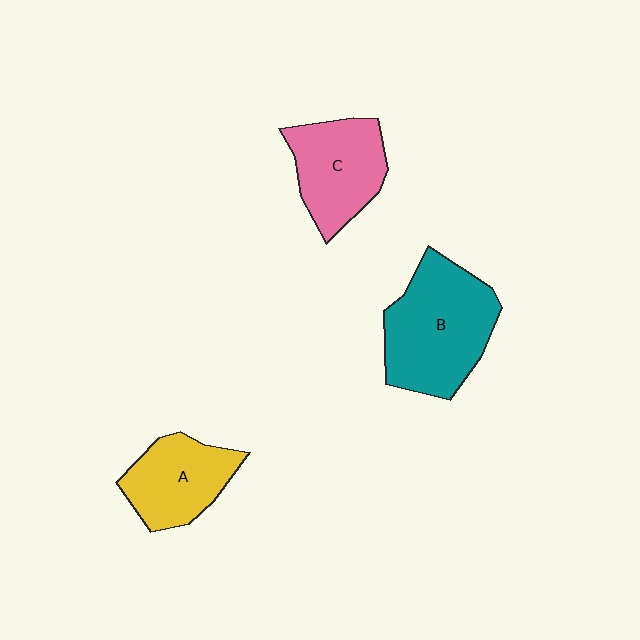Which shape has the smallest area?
Shape A (yellow).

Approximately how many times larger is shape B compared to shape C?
Approximately 1.4 times.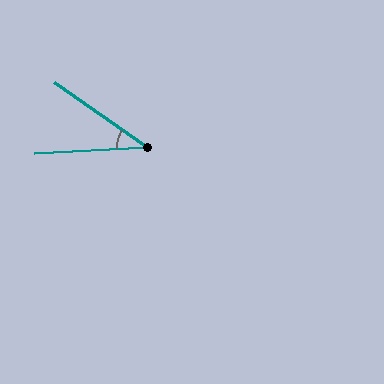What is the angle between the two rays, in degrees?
Approximately 38 degrees.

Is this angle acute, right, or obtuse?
It is acute.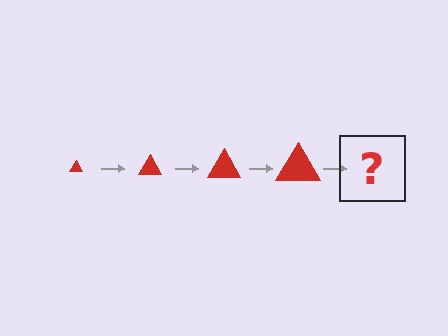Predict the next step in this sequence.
The next step is a red triangle, larger than the previous one.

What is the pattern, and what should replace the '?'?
The pattern is that the triangle gets progressively larger each step. The '?' should be a red triangle, larger than the previous one.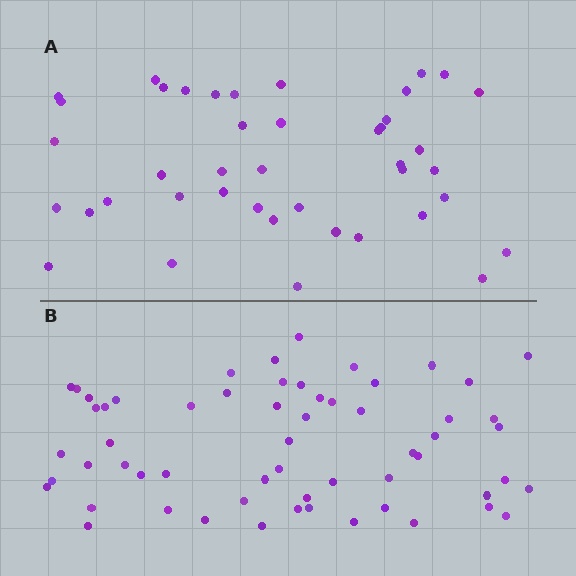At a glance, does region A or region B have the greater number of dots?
Region B (the bottom region) has more dots.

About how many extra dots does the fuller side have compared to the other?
Region B has approximately 15 more dots than region A.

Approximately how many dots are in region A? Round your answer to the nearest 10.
About 40 dots. (The exact count is 42, which rounds to 40.)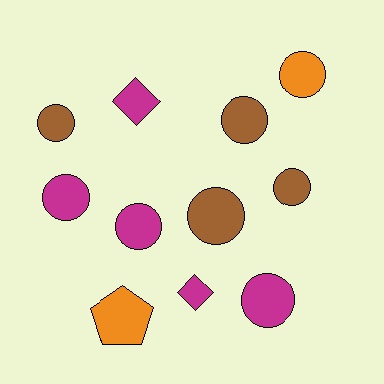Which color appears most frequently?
Magenta, with 5 objects.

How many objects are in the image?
There are 11 objects.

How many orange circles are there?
There is 1 orange circle.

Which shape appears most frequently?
Circle, with 8 objects.